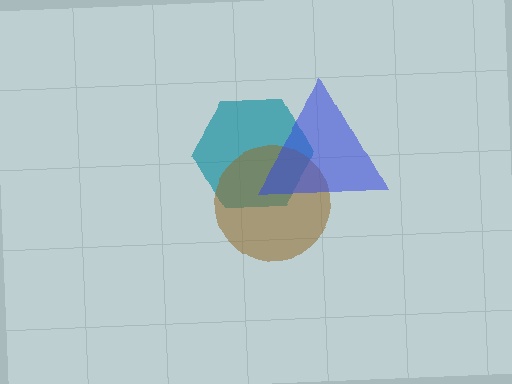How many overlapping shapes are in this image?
There are 3 overlapping shapes in the image.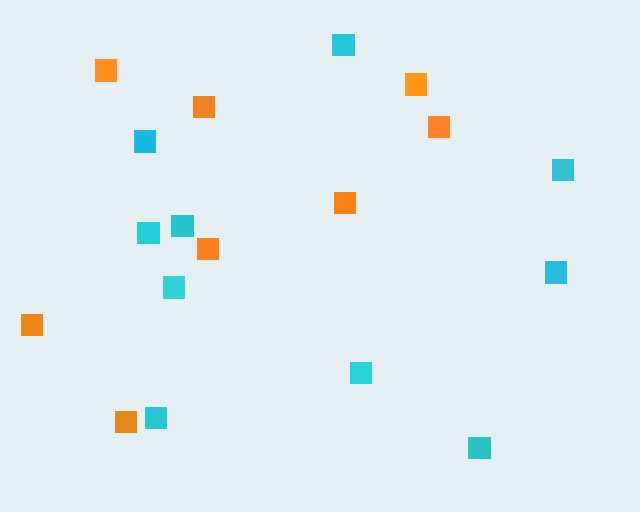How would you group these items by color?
There are 2 groups: one group of orange squares (8) and one group of cyan squares (10).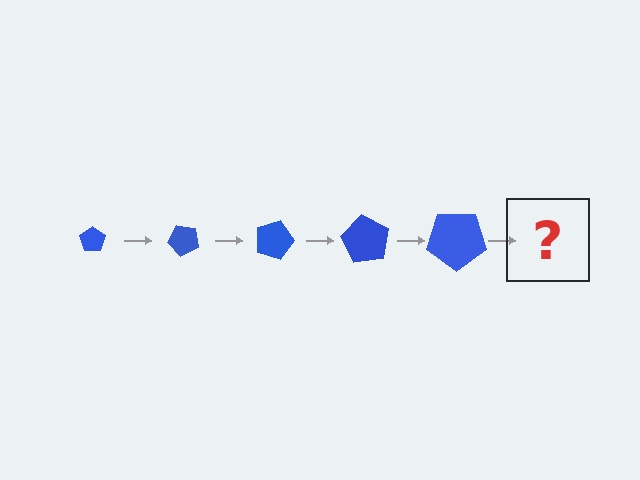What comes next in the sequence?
The next element should be a pentagon, larger than the previous one and rotated 225 degrees from the start.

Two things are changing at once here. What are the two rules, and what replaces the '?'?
The two rules are that the pentagon grows larger each step and it rotates 45 degrees each step. The '?' should be a pentagon, larger than the previous one and rotated 225 degrees from the start.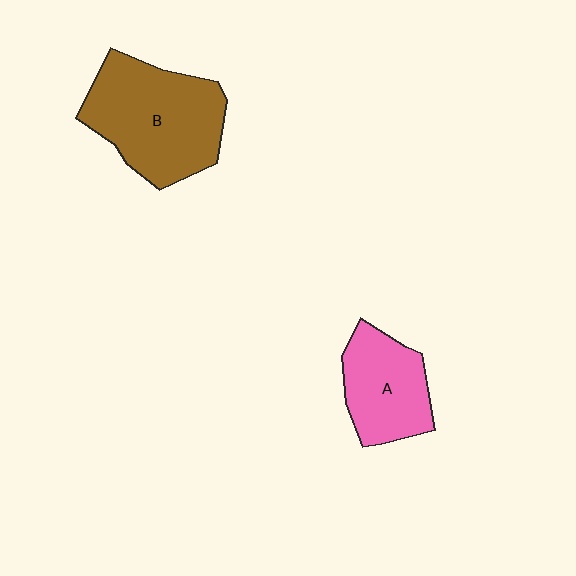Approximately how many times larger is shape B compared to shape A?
Approximately 1.6 times.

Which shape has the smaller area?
Shape A (pink).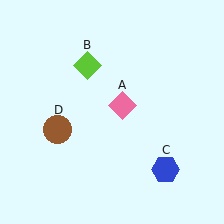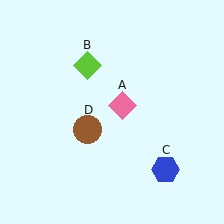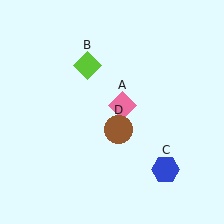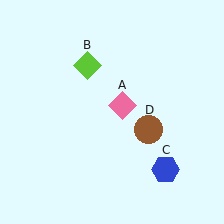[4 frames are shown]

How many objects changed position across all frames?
1 object changed position: brown circle (object D).